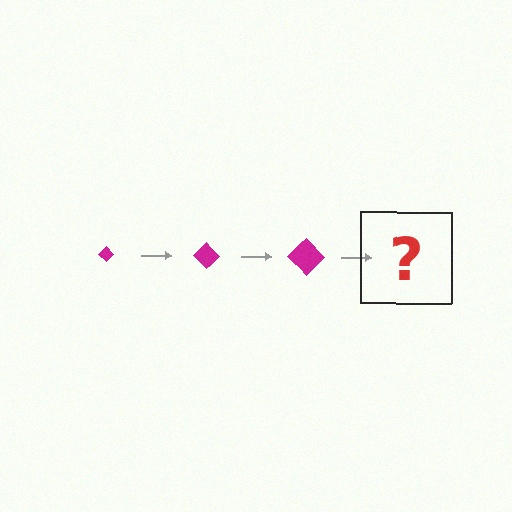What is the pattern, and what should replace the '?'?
The pattern is that the diamond gets progressively larger each step. The '?' should be a magenta diamond, larger than the previous one.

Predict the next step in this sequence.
The next step is a magenta diamond, larger than the previous one.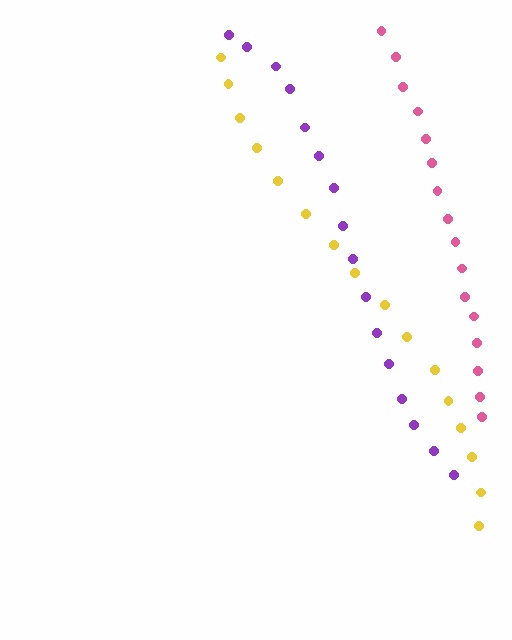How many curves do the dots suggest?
There are 3 distinct paths.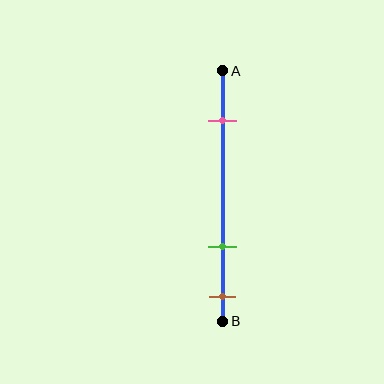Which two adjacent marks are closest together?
The green and brown marks are the closest adjacent pair.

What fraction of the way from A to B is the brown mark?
The brown mark is approximately 90% (0.9) of the way from A to B.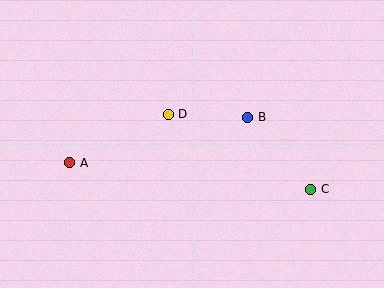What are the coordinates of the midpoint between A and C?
The midpoint between A and C is at (190, 176).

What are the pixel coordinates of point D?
Point D is at (168, 114).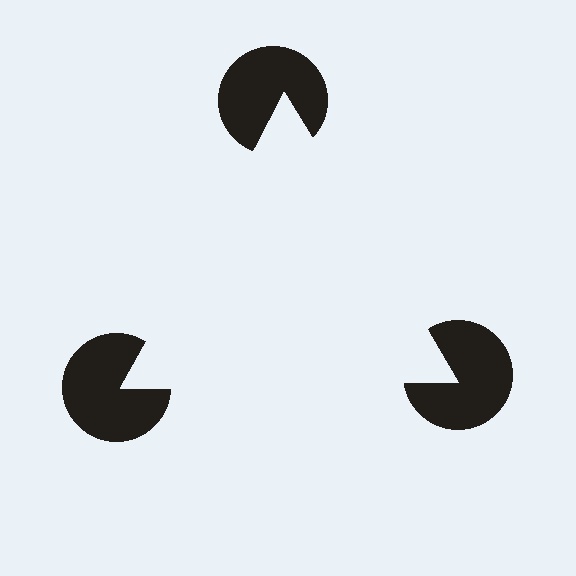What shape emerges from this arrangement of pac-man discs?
An illusory triangle — its edges are inferred from the aligned wedge cuts in the pac-man discs, not physically drawn.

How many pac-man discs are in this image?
There are 3 — one at each vertex of the illusory triangle.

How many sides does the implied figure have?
3 sides.